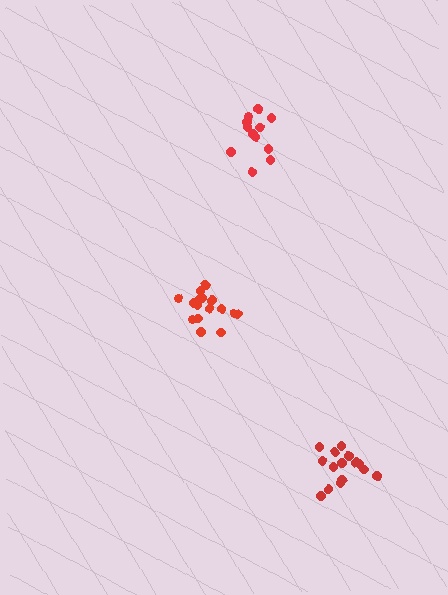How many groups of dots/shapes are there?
There are 3 groups.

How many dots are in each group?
Group 1: 16 dots, Group 2: 15 dots, Group 3: 13 dots (44 total).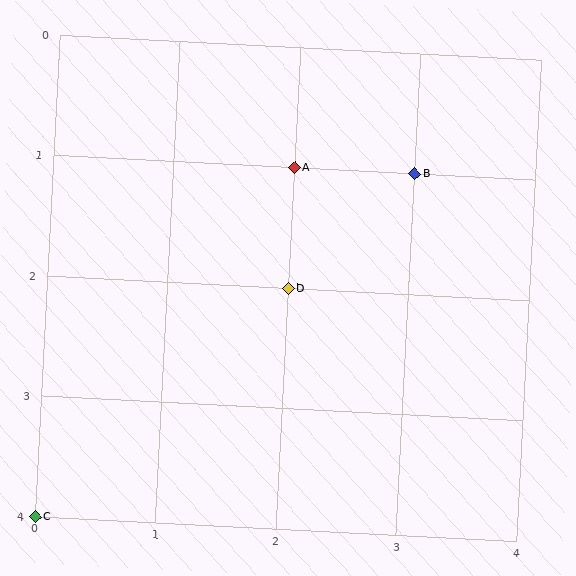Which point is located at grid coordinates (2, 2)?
Point D is at (2, 2).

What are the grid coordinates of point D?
Point D is at grid coordinates (2, 2).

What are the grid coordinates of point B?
Point B is at grid coordinates (3, 1).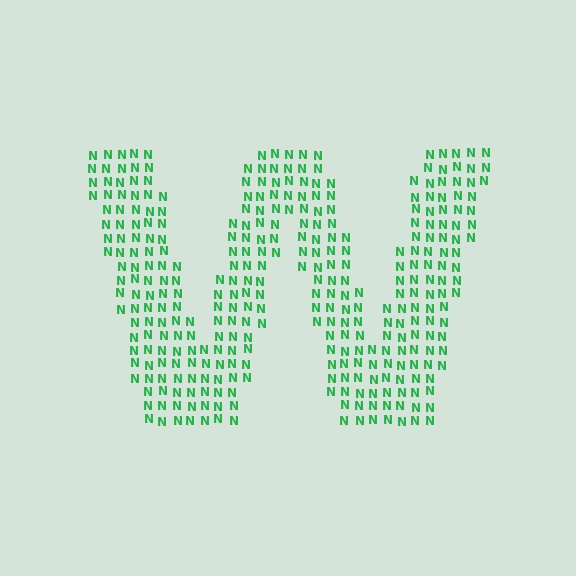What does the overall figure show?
The overall figure shows the letter W.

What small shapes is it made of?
It is made of small letter N's.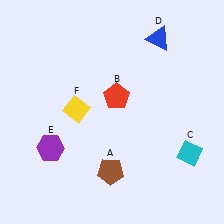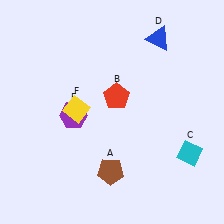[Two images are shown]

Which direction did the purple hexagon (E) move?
The purple hexagon (E) moved up.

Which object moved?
The purple hexagon (E) moved up.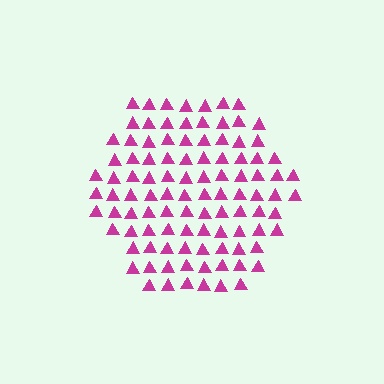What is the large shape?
The large shape is a hexagon.